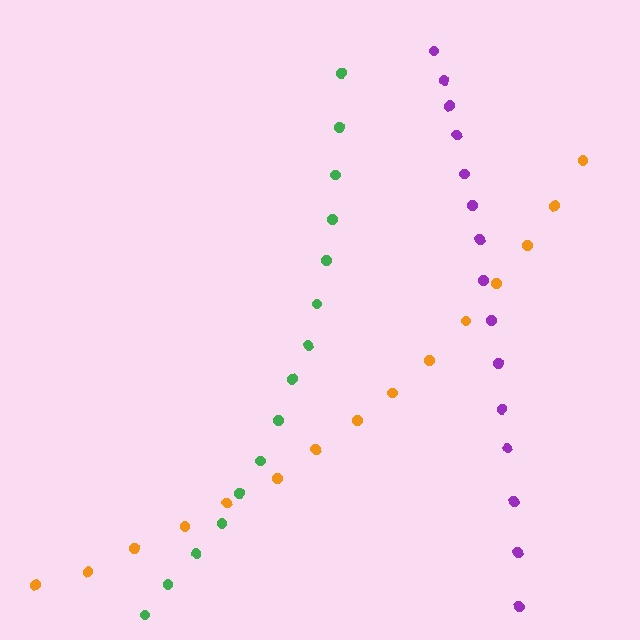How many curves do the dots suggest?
There are 3 distinct paths.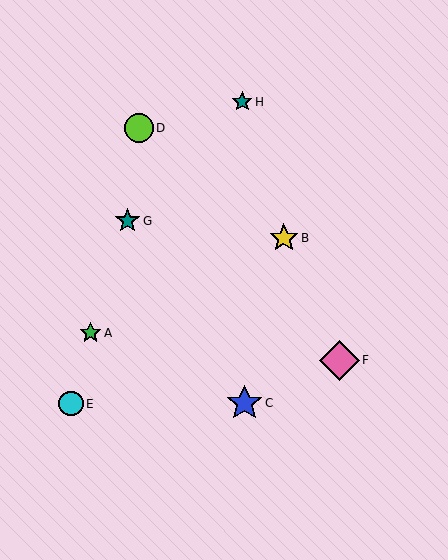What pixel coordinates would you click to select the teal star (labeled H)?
Click at (242, 102) to select the teal star H.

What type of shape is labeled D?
Shape D is a lime circle.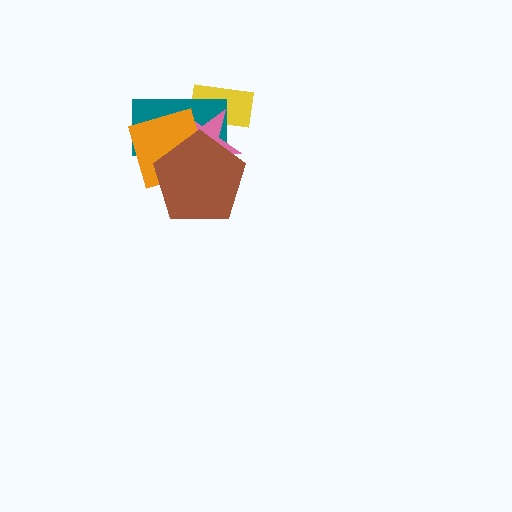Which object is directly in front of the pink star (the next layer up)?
The orange square is directly in front of the pink star.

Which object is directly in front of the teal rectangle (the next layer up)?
The pink star is directly in front of the teal rectangle.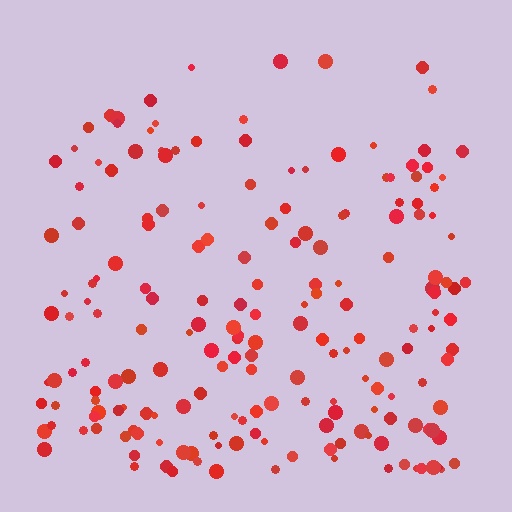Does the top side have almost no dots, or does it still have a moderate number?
Still a moderate number, just noticeably fewer than the bottom.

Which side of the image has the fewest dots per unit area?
The top.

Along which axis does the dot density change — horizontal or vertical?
Vertical.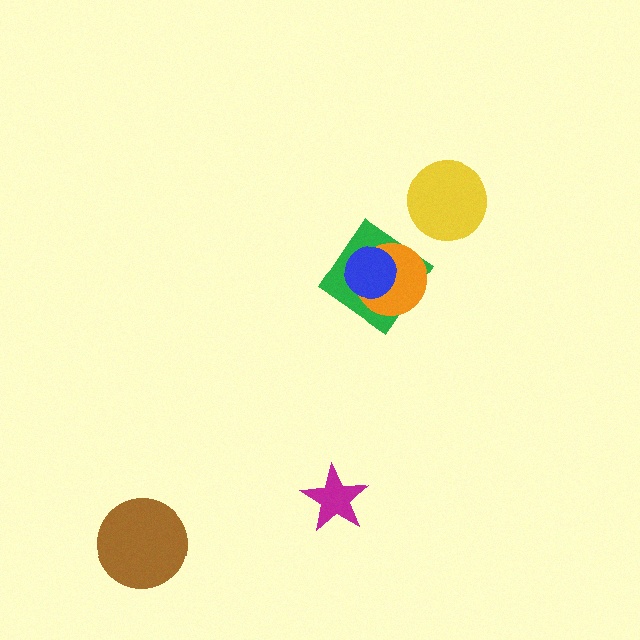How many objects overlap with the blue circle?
2 objects overlap with the blue circle.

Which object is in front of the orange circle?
The blue circle is in front of the orange circle.